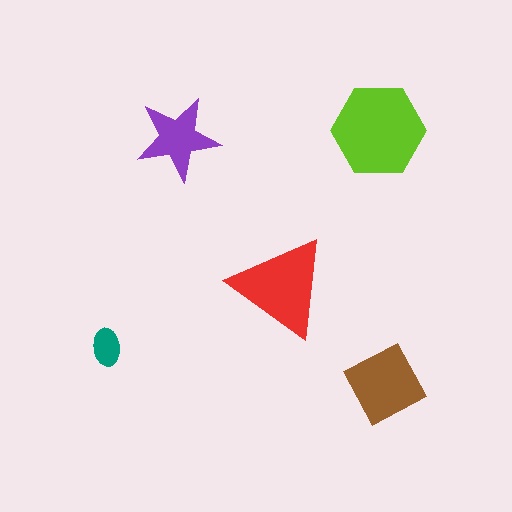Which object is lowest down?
The brown square is bottommost.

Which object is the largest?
The lime hexagon.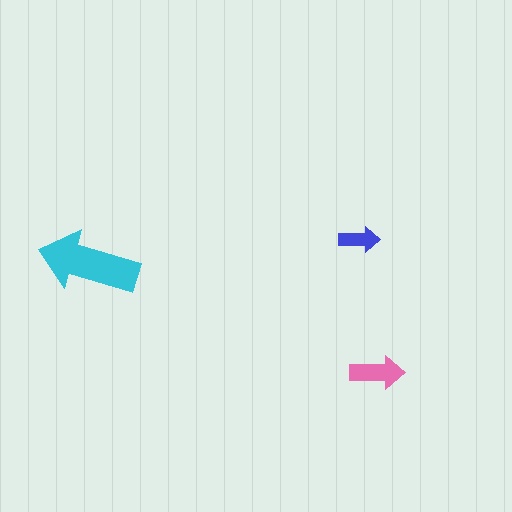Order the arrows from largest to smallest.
the cyan one, the pink one, the blue one.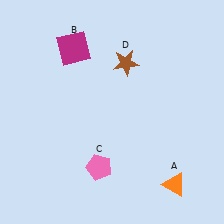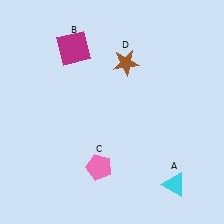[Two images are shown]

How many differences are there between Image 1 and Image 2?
There is 1 difference between the two images.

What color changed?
The triangle (A) changed from orange in Image 1 to cyan in Image 2.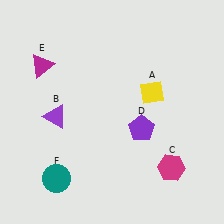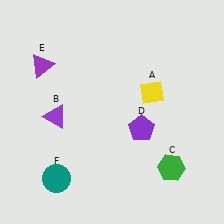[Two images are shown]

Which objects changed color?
C changed from magenta to green. E changed from magenta to purple.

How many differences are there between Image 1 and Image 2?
There are 2 differences between the two images.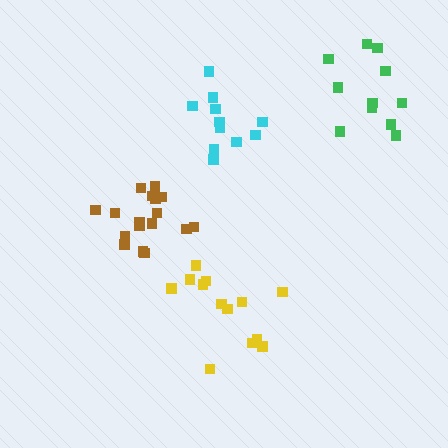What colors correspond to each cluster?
The clusters are colored: brown, yellow, cyan, green.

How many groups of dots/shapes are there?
There are 4 groups.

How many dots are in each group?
Group 1: 17 dots, Group 2: 13 dots, Group 3: 11 dots, Group 4: 11 dots (52 total).